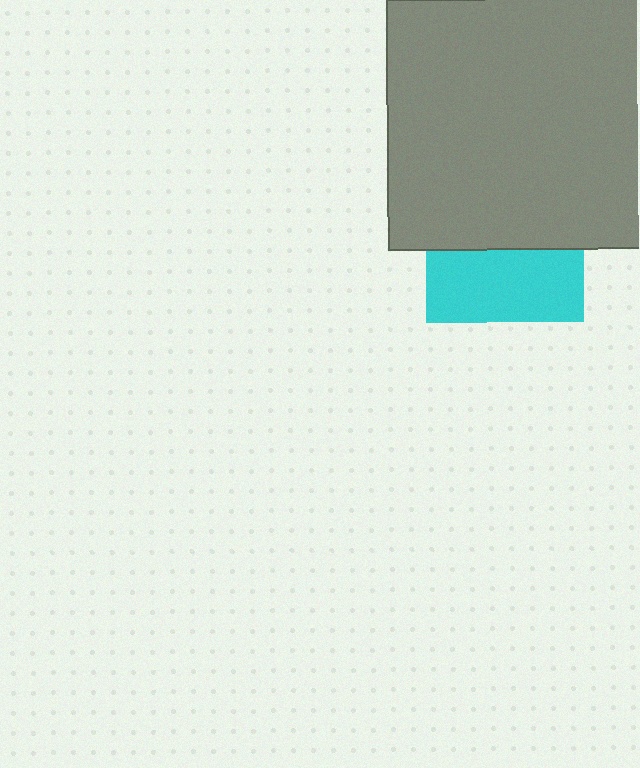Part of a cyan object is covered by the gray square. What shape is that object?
It is a square.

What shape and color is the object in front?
The object in front is a gray square.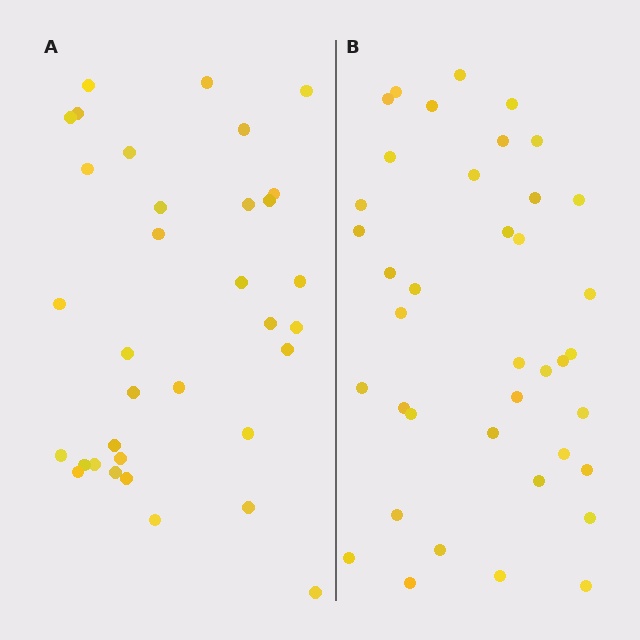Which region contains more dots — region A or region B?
Region B (the right region) has more dots.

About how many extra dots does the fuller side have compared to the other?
Region B has about 5 more dots than region A.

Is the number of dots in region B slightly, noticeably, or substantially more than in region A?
Region B has only slightly more — the two regions are fairly close. The ratio is roughly 1.1 to 1.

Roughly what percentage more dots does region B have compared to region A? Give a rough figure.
About 15% more.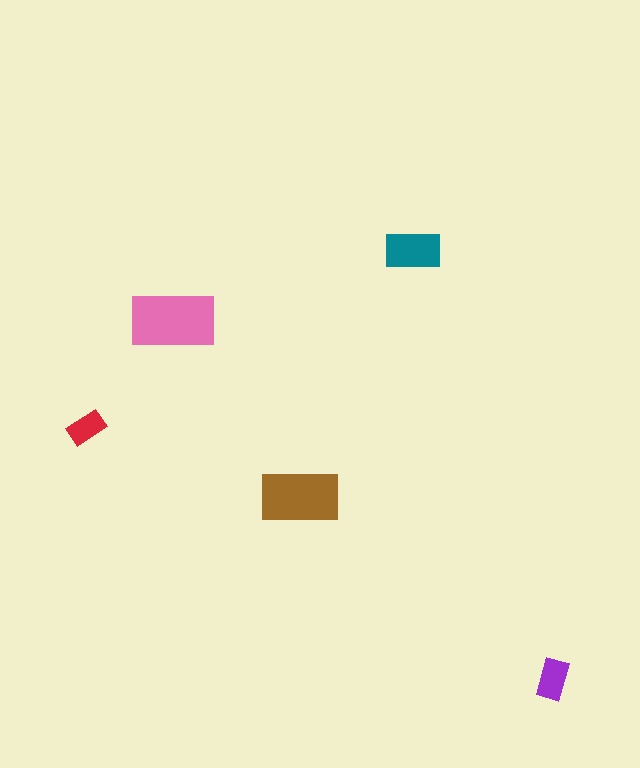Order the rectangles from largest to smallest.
the pink one, the brown one, the teal one, the purple one, the red one.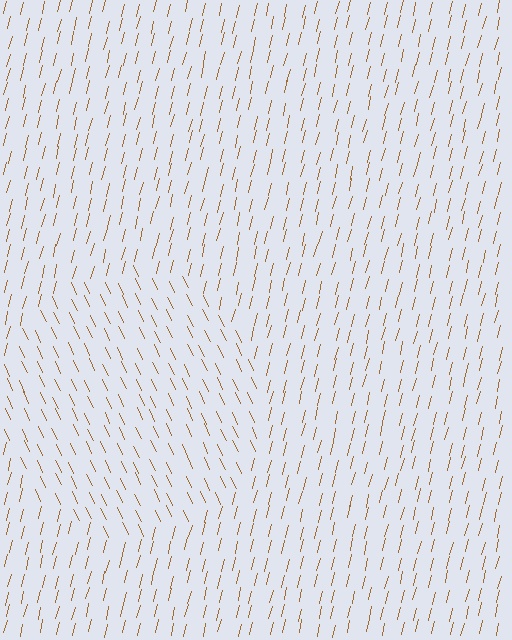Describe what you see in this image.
The image is filled with small brown line segments. A circle region in the image has lines oriented differently from the surrounding lines, creating a visible texture boundary.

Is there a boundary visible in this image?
Yes, there is a texture boundary formed by a change in line orientation.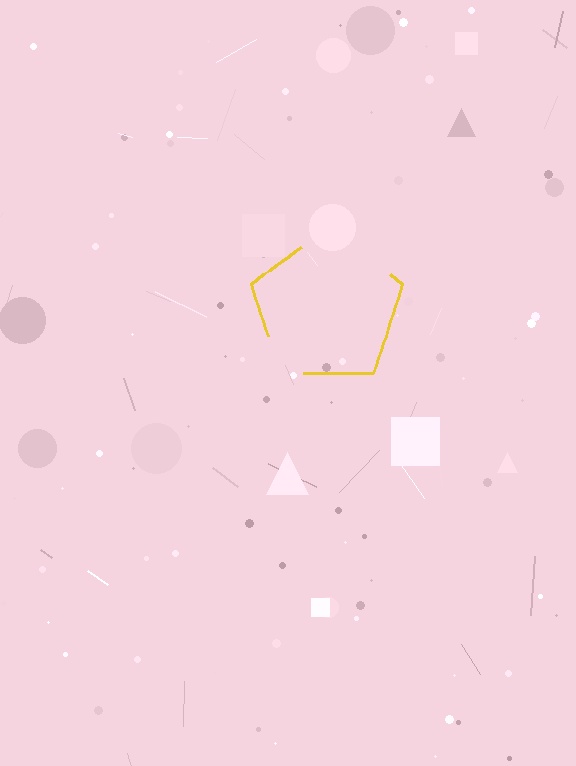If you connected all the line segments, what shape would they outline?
They would outline a pentagon.